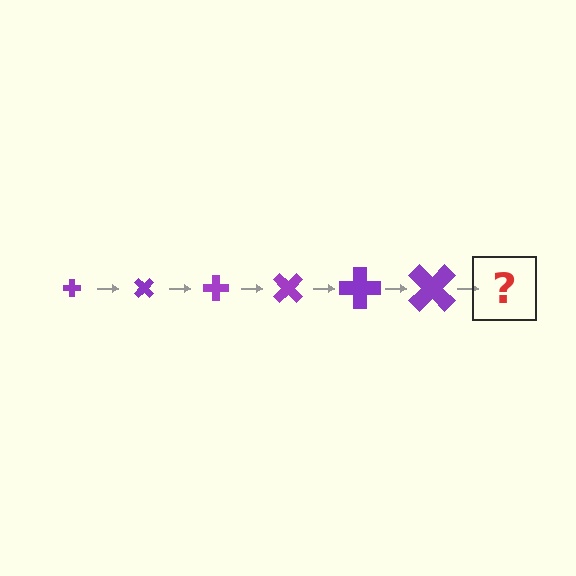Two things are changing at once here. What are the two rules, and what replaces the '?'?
The two rules are that the cross grows larger each step and it rotates 45 degrees each step. The '?' should be a cross, larger than the previous one and rotated 270 degrees from the start.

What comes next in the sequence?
The next element should be a cross, larger than the previous one and rotated 270 degrees from the start.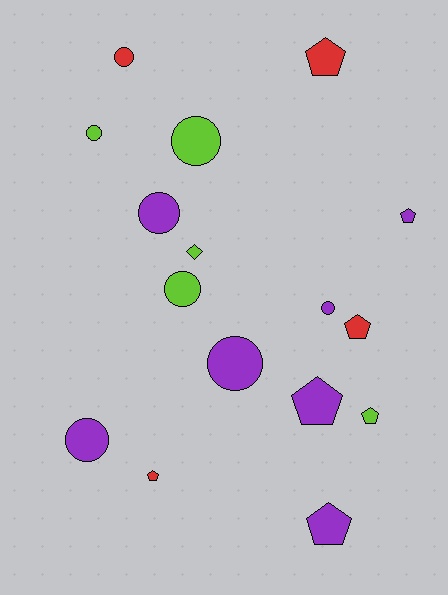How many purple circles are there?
There are 4 purple circles.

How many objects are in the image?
There are 16 objects.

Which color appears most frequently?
Purple, with 7 objects.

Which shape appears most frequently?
Circle, with 8 objects.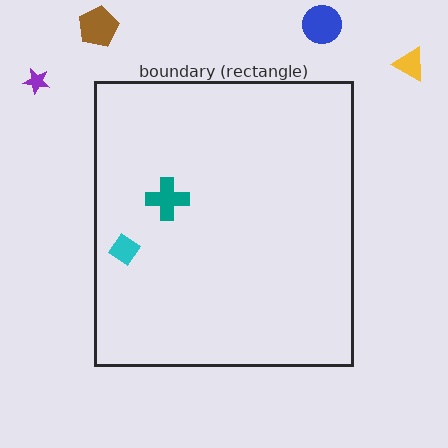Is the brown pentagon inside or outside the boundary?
Outside.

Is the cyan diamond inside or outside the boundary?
Inside.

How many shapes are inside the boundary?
2 inside, 4 outside.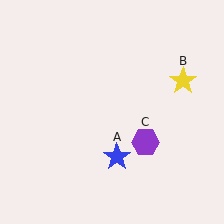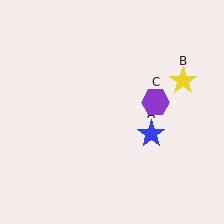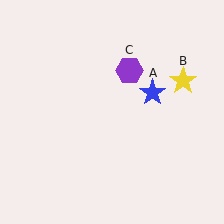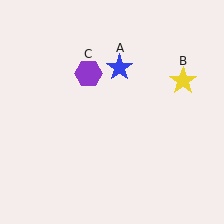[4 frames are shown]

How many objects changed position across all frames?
2 objects changed position: blue star (object A), purple hexagon (object C).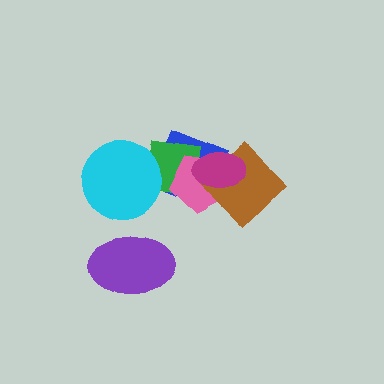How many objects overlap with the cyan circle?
2 objects overlap with the cyan circle.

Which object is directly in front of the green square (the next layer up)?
The pink pentagon is directly in front of the green square.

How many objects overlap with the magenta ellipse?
4 objects overlap with the magenta ellipse.